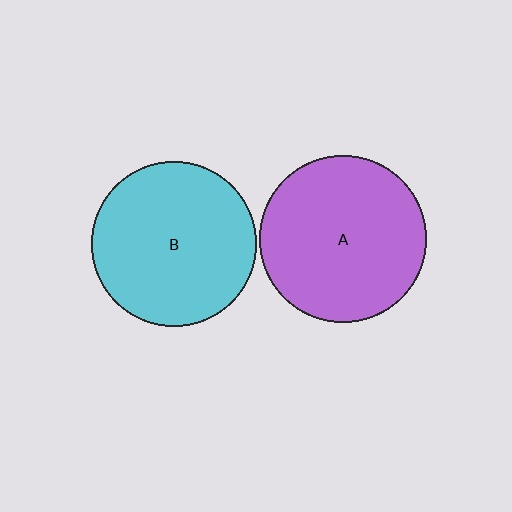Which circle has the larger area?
Circle A (purple).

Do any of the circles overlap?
No, none of the circles overlap.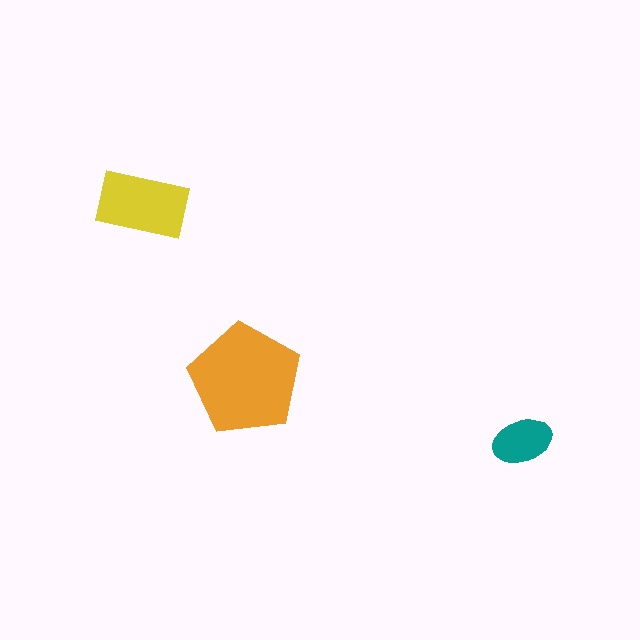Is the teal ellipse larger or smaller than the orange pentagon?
Smaller.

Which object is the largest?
The orange pentagon.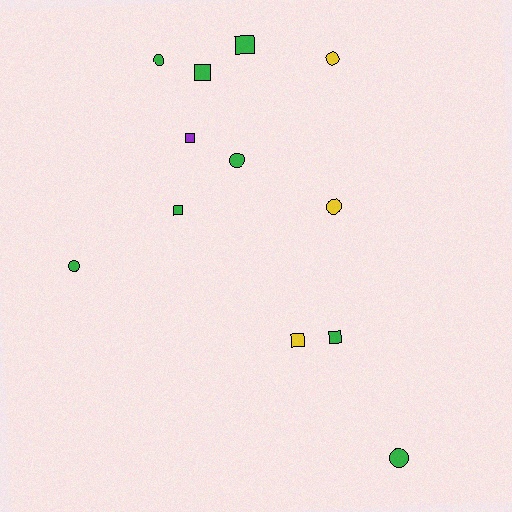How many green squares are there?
There are 4 green squares.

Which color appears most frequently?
Green, with 8 objects.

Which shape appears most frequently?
Circle, with 6 objects.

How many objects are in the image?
There are 12 objects.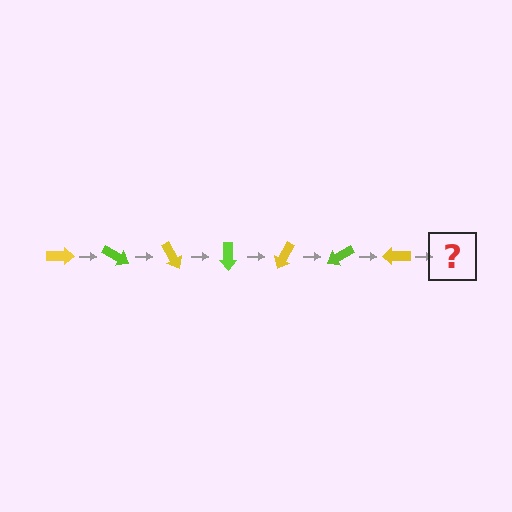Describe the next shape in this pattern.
It should be a lime arrow, rotated 210 degrees from the start.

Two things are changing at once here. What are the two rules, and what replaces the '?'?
The two rules are that it rotates 30 degrees each step and the color cycles through yellow and lime. The '?' should be a lime arrow, rotated 210 degrees from the start.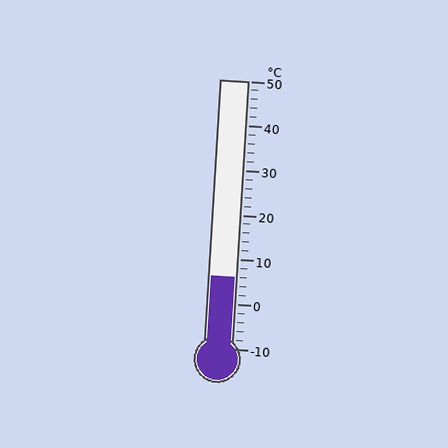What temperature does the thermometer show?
The thermometer shows approximately 6°C.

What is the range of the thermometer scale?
The thermometer scale ranges from -10°C to 50°C.